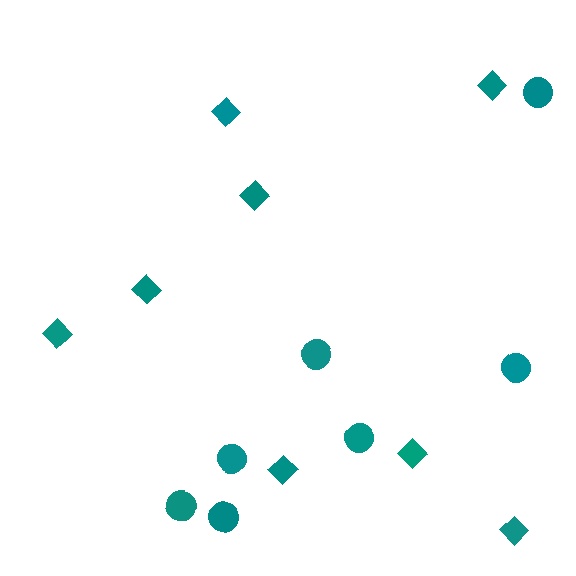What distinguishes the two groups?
There are 2 groups: one group of diamonds (8) and one group of circles (7).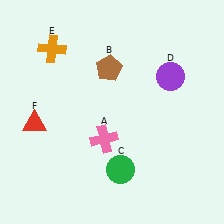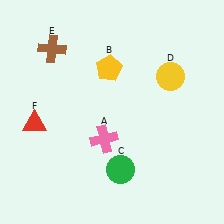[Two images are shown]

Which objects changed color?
B changed from brown to yellow. D changed from purple to yellow. E changed from orange to brown.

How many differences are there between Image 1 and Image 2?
There are 3 differences between the two images.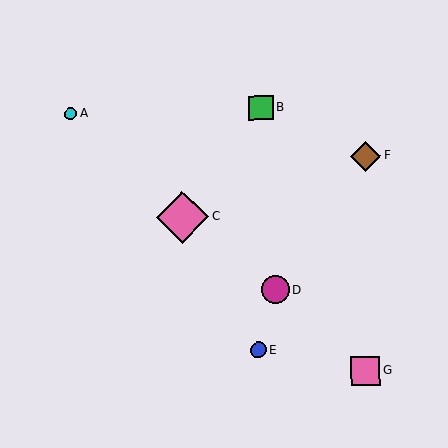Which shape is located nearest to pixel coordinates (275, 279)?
The magenta circle (labeled D) at (275, 290) is nearest to that location.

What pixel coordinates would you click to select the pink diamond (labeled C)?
Click at (182, 217) to select the pink diamond C.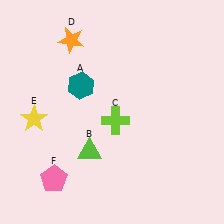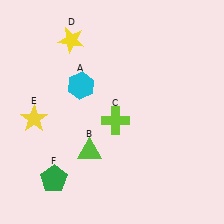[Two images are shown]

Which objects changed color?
A changed from teal to cyan. D changed from orange to yellow. F changed from pink to green.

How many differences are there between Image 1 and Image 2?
There are 3 differences between the two images.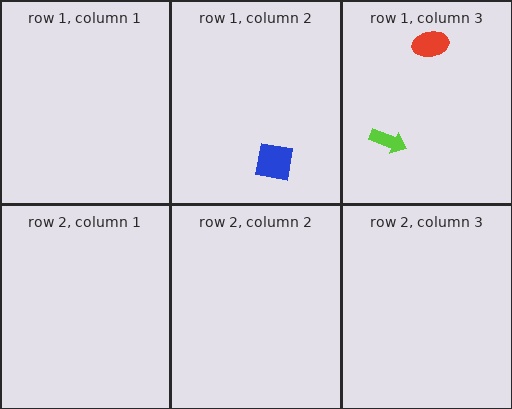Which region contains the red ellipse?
The row 1, column 3 region.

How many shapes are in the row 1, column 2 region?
1.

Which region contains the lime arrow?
The row 1, column 3 region.